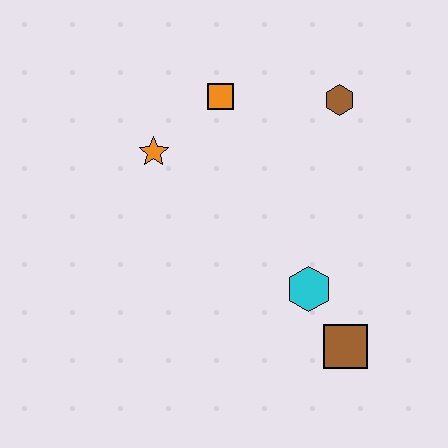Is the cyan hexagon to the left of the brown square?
Yes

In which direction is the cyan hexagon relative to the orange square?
The cyan hexagon is below the orange square.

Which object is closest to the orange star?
The orange square is closest to the orange star.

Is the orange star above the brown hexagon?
No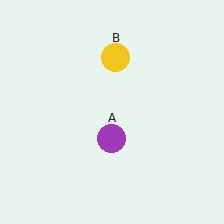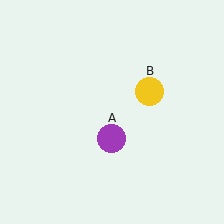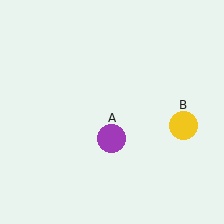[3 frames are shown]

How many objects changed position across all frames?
1 object changed position: yellow circle (object B).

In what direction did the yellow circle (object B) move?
The yellow circle (object B) moved down and to the right.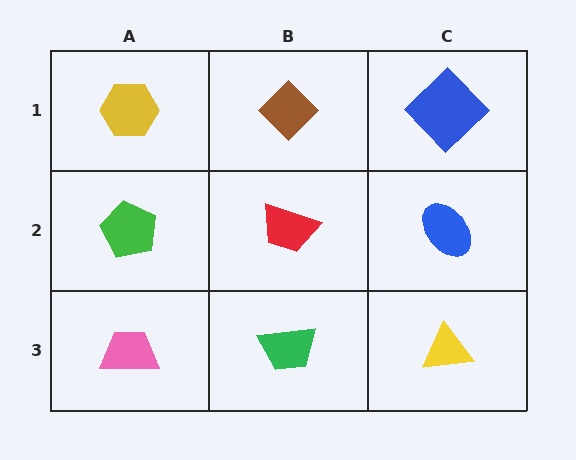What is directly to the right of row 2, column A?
A red trapezoid.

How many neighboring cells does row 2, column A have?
3.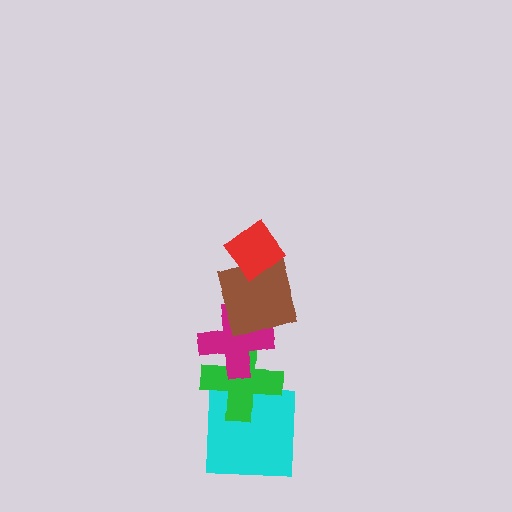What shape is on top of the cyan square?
The green cross is on top of the cyan square.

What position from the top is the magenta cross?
The magenta cross is 3rd from the top.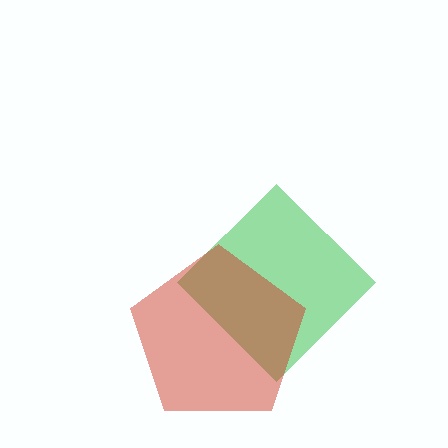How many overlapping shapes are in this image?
There are 2 overlapping shapes in the image.